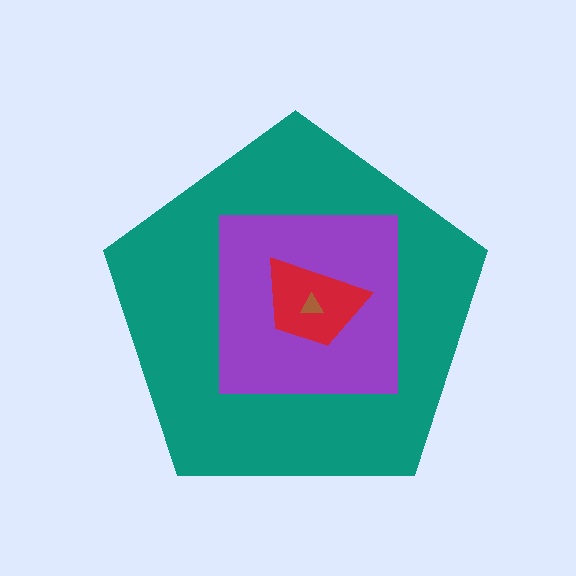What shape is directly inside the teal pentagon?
The purple square.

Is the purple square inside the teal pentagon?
Yes.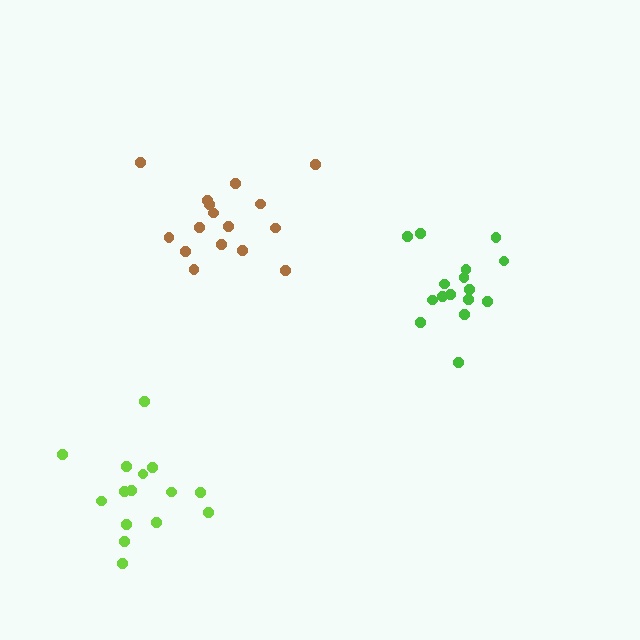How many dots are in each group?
Group 1: 16 dots, Group 2: 15 dots, Group 3: 16 dots (47 total).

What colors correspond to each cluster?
The clusters are colored: green, lime, brown.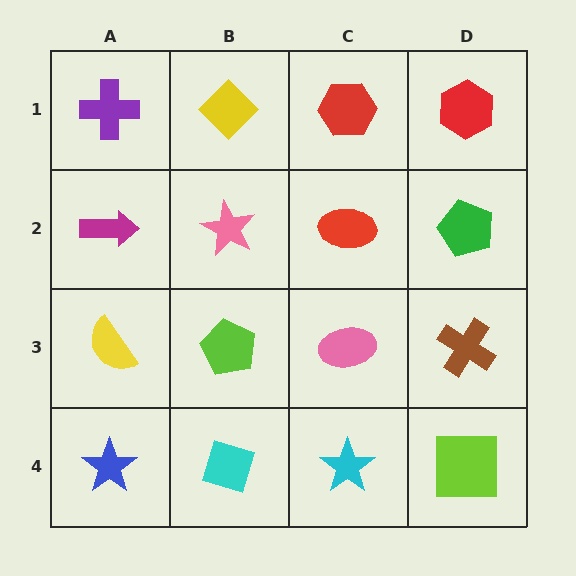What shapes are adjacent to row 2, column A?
A purple cross (row 1, column A), a yellow semicircle (row 3, column A), a pink star (row 2, column B).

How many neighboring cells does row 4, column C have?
3.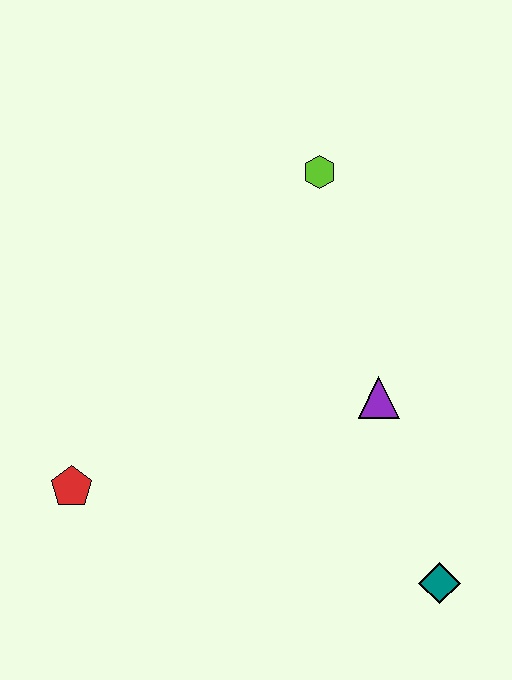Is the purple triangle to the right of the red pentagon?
Yes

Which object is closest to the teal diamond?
The purple triangle is closest to the teal diamond.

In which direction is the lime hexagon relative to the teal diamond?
The lime hexagon is above the teal diamond.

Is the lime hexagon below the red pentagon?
No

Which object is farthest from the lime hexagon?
The teal diamond is farthest from the lime hexagon.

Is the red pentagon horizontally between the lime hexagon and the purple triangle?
No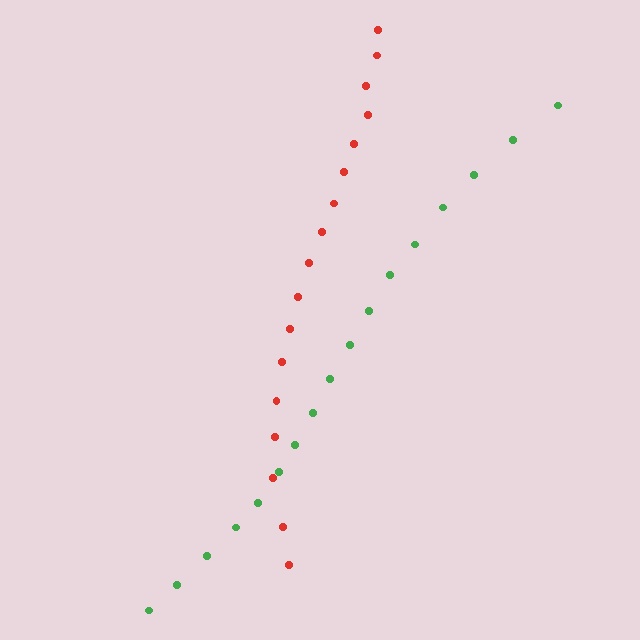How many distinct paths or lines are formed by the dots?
There are 2 distinct paths.